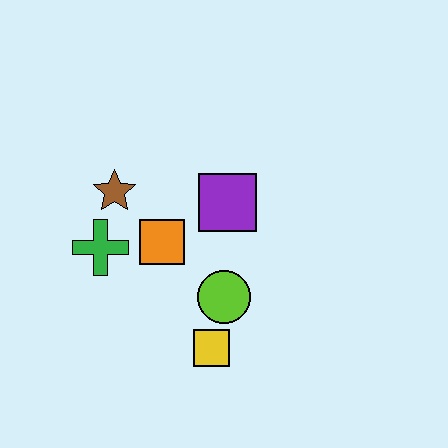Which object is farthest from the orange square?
The yellow square is farthest from the orange square.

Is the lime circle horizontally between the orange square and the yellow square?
No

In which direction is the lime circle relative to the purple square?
The lime circle is below the purple square.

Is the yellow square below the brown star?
Yes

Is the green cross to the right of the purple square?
No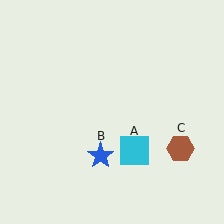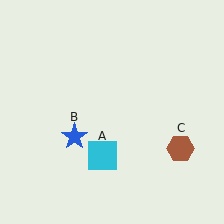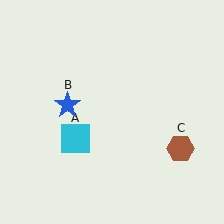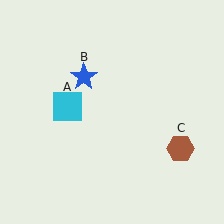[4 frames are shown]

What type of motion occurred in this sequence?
The cyan square (object A), blue star (object B) rotated clockwise around the center of the scene.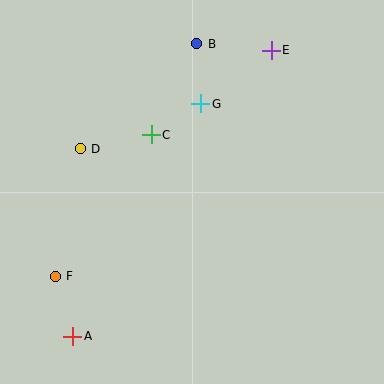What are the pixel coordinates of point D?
Point D is at (80, 149).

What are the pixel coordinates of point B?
Point B is at (197, 44).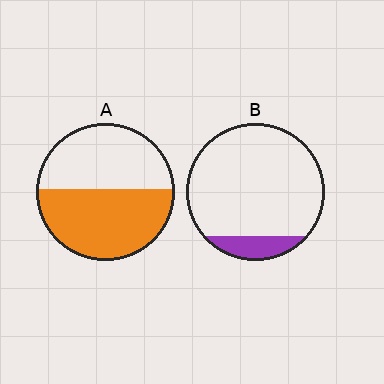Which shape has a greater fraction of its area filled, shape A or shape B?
Shape A.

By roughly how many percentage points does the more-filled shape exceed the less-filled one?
By roughly 40 percentage points (A over B).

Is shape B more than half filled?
No.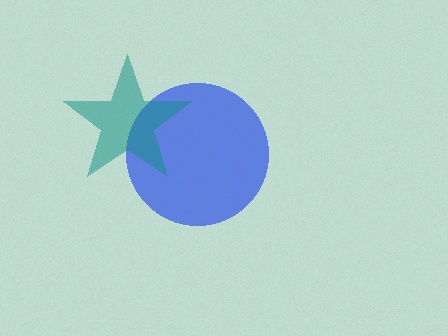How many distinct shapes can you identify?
There are 2 distinct shapes: a blue circle, a teal star.